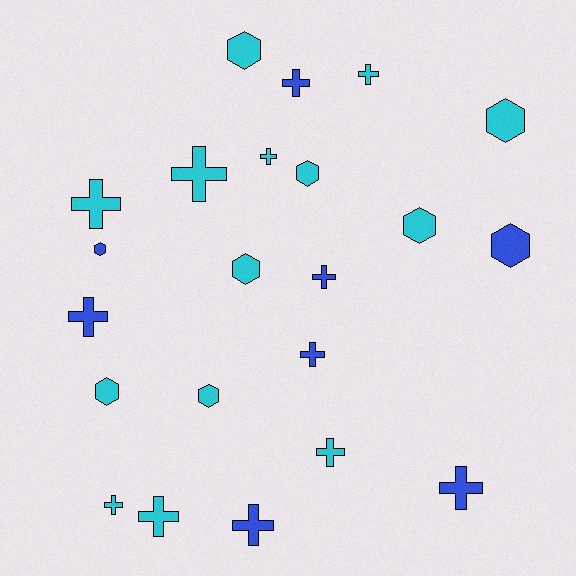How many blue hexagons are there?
There are 2 blue hexagons.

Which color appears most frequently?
Cyan, with 14 objects.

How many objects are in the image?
There are 22 objects.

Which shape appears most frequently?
Cross, with 13 objects.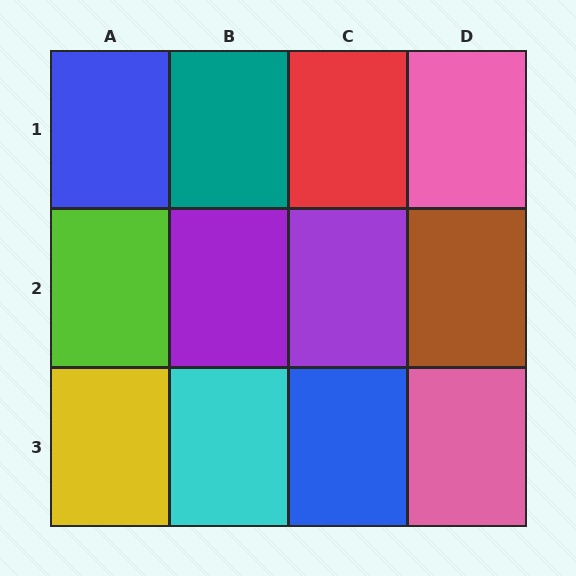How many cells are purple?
2 cells are purple.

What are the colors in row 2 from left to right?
Lime, purple, purple, brown.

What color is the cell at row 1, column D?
Pink.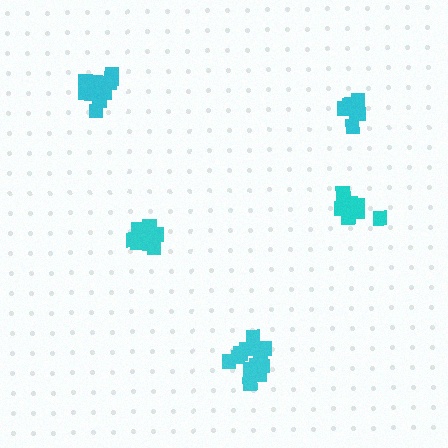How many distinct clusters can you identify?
There are 5 distinct clusters.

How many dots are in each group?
Group 1: 13 dots, Group 2: 8 dots, Group 3: 11 dots, Group 4: 14 dots, Group 5: 9 dots (55 total).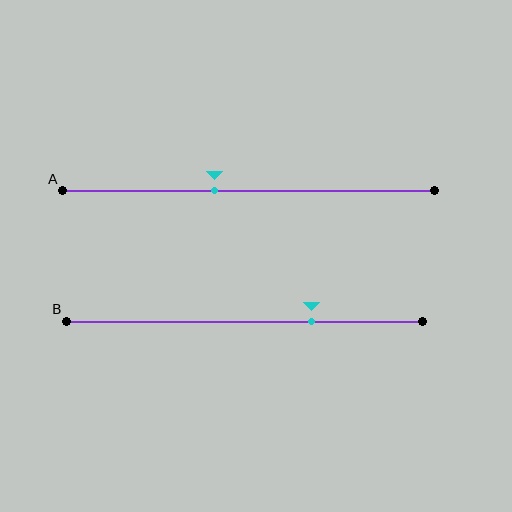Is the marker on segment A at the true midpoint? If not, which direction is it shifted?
No, the marker on segment A is shifted to the left by about 9% of the segment length.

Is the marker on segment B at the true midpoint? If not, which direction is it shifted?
No, the marker on segment B is shifted to the right by about 19% of the segment length.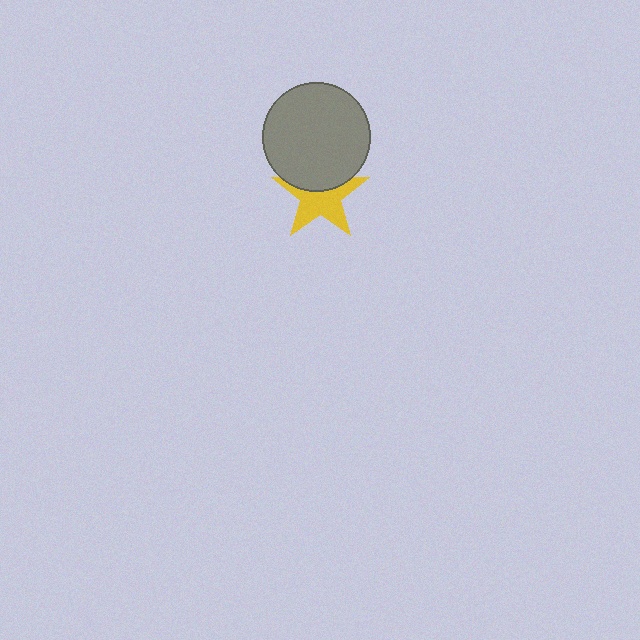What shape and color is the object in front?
The object in front is a gray circle.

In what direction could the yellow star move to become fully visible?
The yellow star could move down. That would shift it out from behind the gray circle entirely.